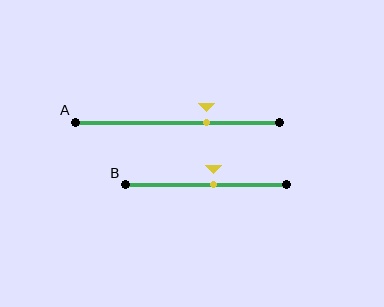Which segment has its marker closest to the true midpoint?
Segment B has its marker closest to the true midpoint.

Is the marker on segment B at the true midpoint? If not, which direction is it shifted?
No, the marker on segment B is shifted to the right by about 5% of the segment length.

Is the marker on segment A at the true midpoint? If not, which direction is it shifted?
No, the marker on segment A is shifted to the right by about 14% of the segment length.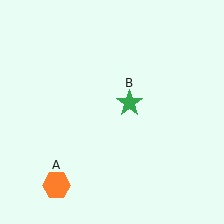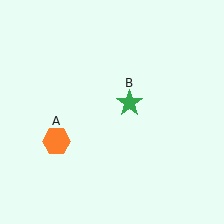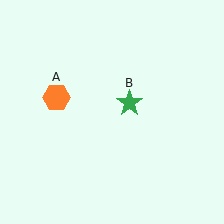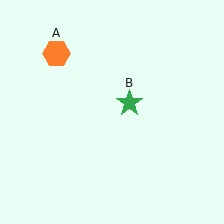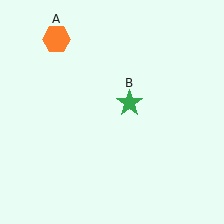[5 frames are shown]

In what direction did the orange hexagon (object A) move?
The orange hexagon (object A) moved up.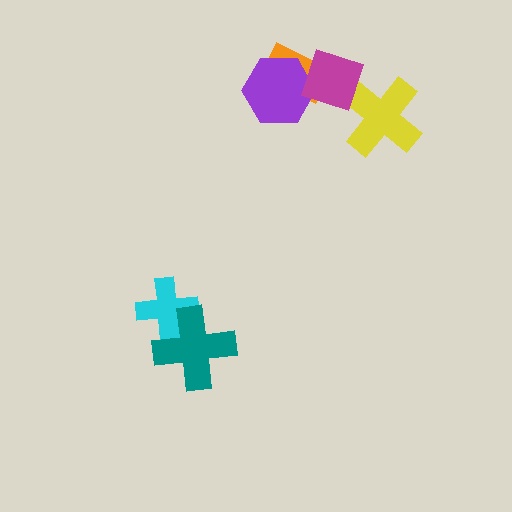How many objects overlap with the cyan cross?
1 object overlaps with the cyan cross.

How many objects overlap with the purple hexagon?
2 objects overlap with the purple hexagon.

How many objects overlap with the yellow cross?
1 object overlaps with the yellow cross.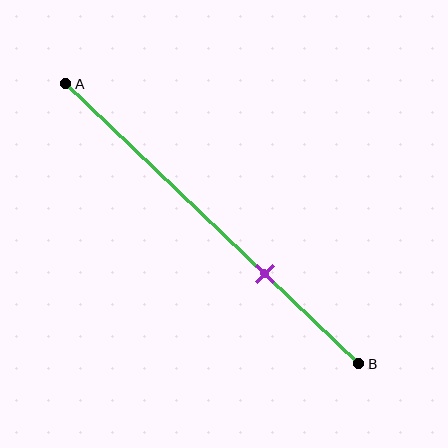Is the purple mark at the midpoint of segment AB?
No, the mark is at about 70% from A, not at the 50% midpoint.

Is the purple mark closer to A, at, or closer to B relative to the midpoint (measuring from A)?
The purple mark is closer to point B than the midpoint of segment AB.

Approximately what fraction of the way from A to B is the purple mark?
The purple mark is approximately 70% of the way from A to B.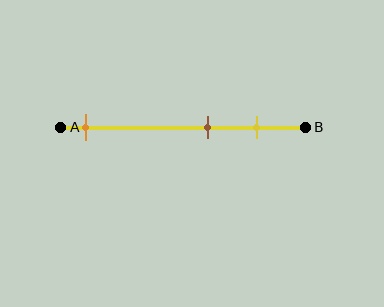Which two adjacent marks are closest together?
The brown and yellow marks are the closest adjacent pair.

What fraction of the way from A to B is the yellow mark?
The yellow mark is approximately 80% (0.8) of the way from A to B.